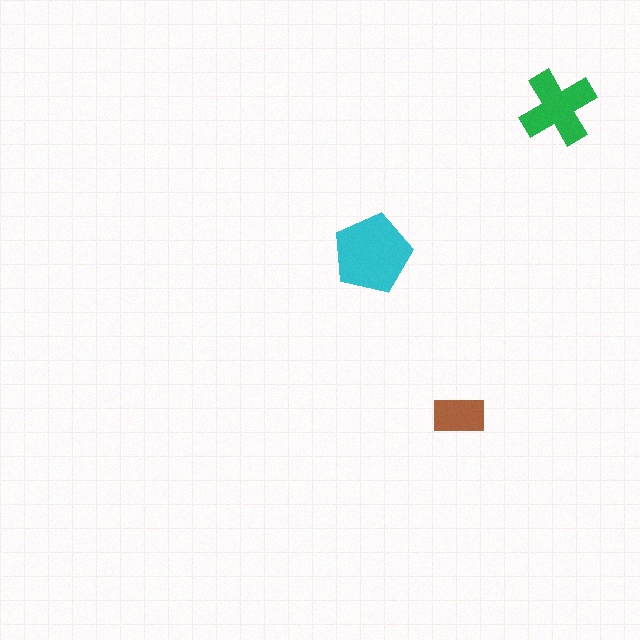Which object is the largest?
The cyan pentagon.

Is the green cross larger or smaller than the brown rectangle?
Larger.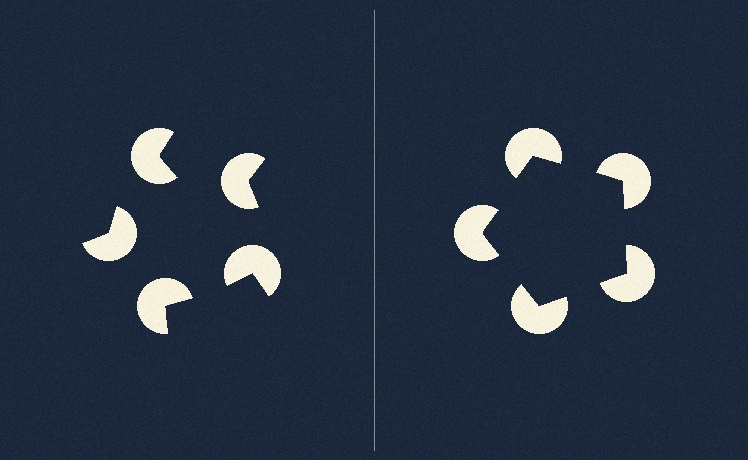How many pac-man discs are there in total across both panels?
10 — 5 on each side.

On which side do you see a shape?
An illusory pentagon appears on the right side. On the left side the wedge cuts are rotated, so no coherent shape forms.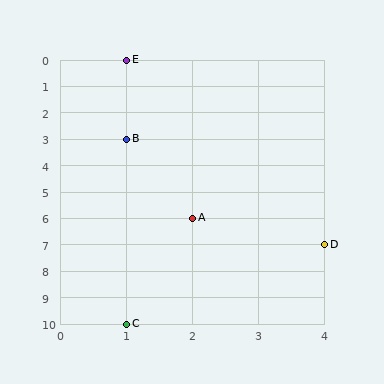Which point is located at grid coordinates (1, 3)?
Point B is at (1, 3).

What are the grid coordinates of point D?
Point D is at grid coordinates (4, 7).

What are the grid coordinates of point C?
Point C is at grid coordinates (1, 10).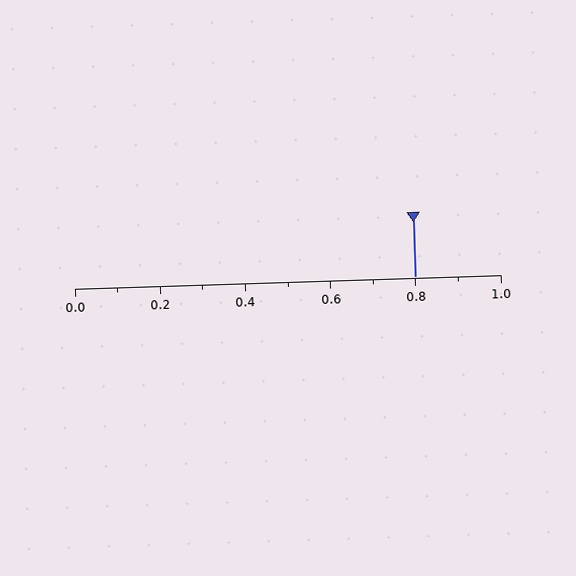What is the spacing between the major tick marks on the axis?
The major ticks are spaced 0.2 apart.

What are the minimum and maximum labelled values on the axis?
The axis runs from 0.0 to 1.0.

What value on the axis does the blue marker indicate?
The marker indicates approximately 0.8.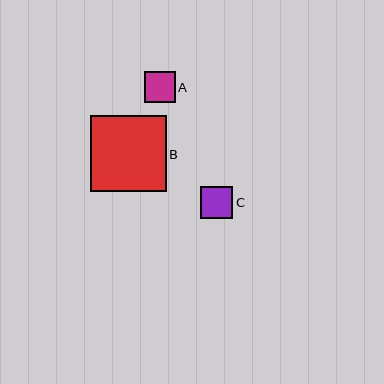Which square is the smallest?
Square A is the smallest with a size of approximately 31 pixels.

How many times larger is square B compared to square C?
Square B is approximately 2.4 times the size of square C.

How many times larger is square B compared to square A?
Square B is approximately 2.4 times the size of square A.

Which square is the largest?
Square B is the largest with a size of approximately 76 pixels.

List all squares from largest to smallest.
From largest to smallest: B, C, A.